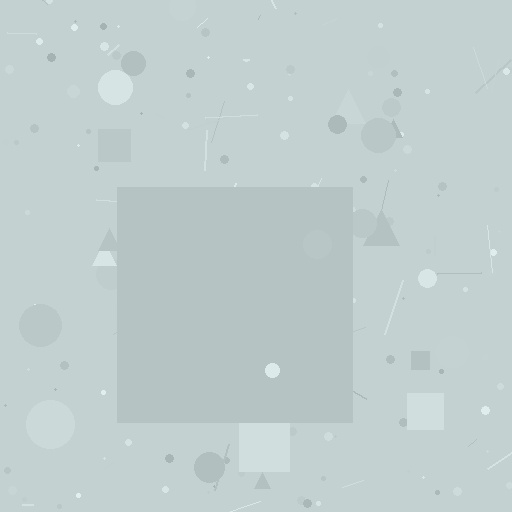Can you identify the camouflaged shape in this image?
The camouflaged shape is a square.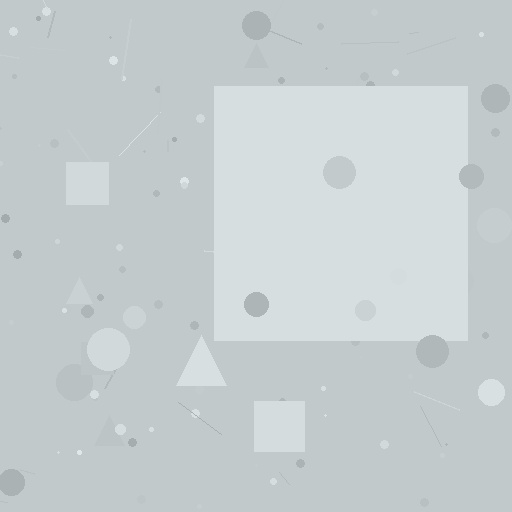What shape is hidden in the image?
A square is hidden in the image.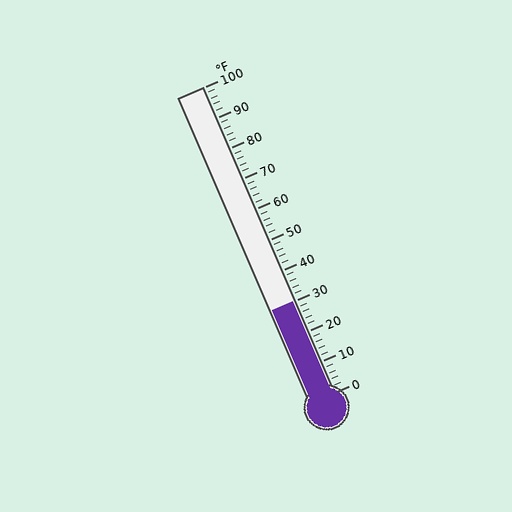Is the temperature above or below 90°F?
The temperature is below 90°F.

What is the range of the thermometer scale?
The thermometer scale ranges from 0°F to 100°F.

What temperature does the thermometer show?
The thermometer shows approximately 30°F.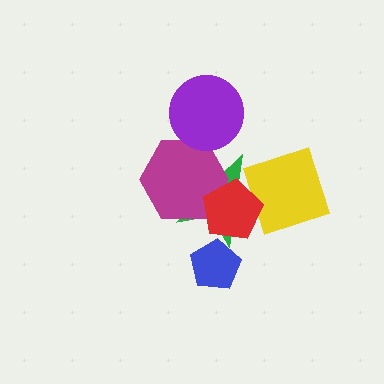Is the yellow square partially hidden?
Yes, it is partially covered by another shape.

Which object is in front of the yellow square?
The red pentagon is in front of the yellow square.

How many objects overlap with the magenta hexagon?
3 objects overlap with the magenta hexagon.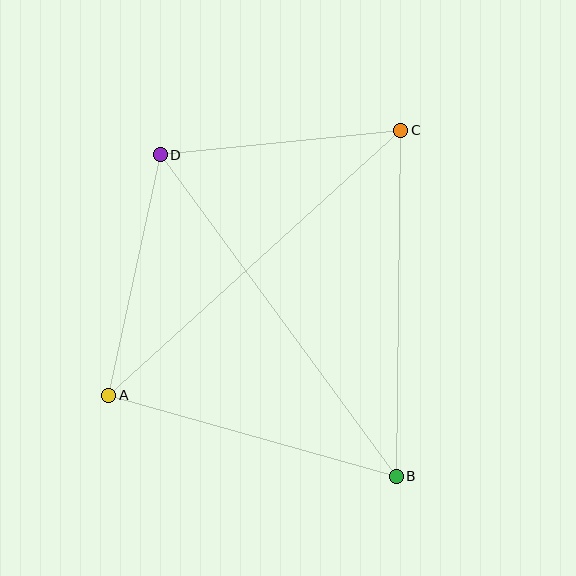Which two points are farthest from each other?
Points B and D are farthest from each other.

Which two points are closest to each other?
Points C and D are closest to each other.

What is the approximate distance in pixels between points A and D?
The distance between A and D is approximately 246 pixels.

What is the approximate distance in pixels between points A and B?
The distance between A and B is approximately 299 pixels.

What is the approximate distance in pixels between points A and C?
The distance between A and C is approximately 394 pixels.